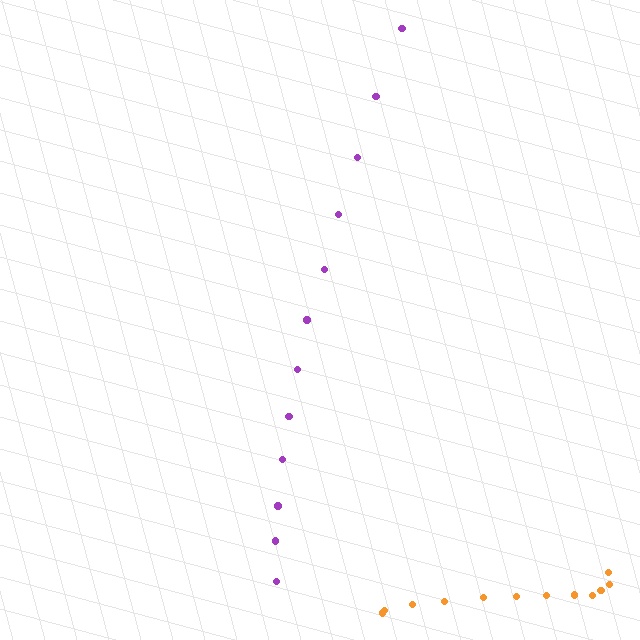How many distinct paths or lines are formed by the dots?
There are 2 distinct paths.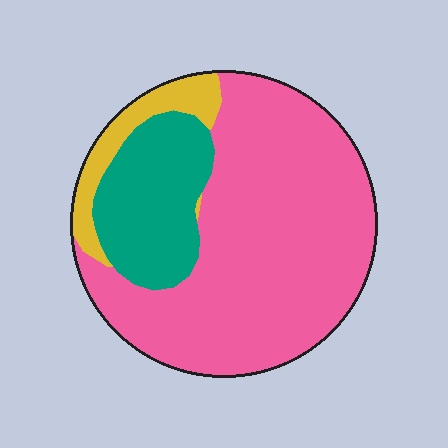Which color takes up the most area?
Pink, at roughly 70%.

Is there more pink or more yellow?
Pink.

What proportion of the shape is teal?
Teal takes up about one fifth (1/5) of the shape.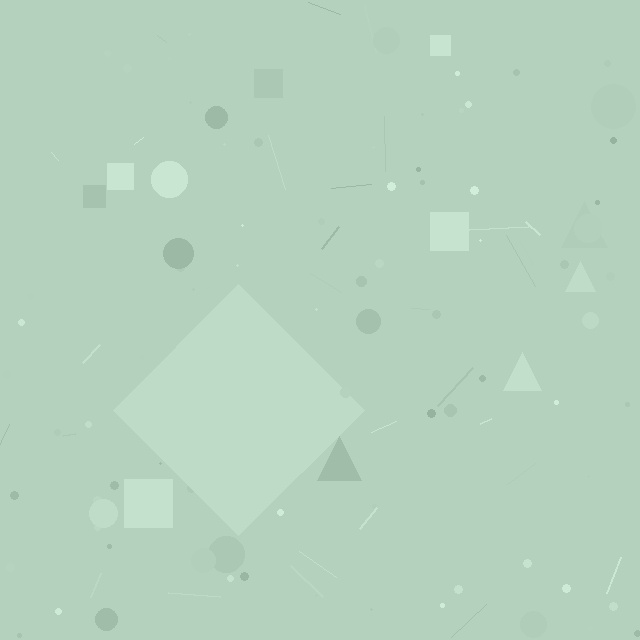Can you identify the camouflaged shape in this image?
The camouflaged shape is a diamond.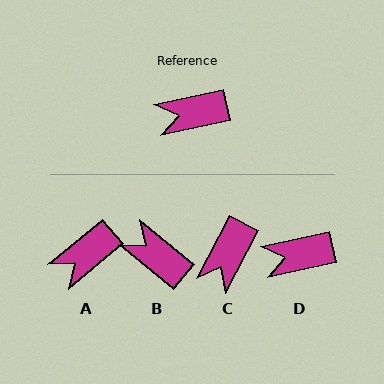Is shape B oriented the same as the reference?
No, it is off by about 52 degrees.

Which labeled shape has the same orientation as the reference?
D.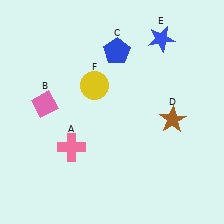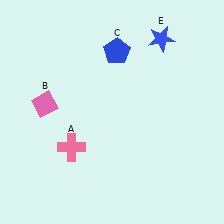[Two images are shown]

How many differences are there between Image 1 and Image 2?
There are 2 differences between the two images.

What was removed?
The brown star (D), the yellow circle (F) were removed in Image 2.